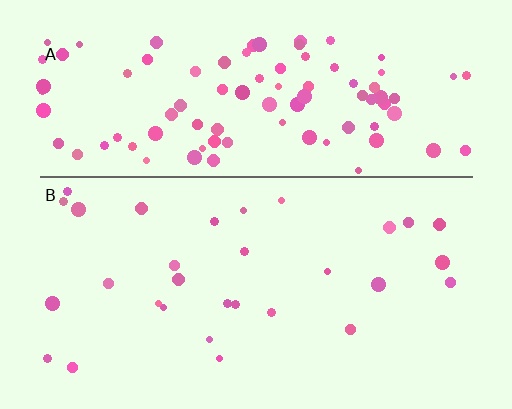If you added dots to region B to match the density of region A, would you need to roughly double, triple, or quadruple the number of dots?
Approximately triple.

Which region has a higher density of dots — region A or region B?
A (the top).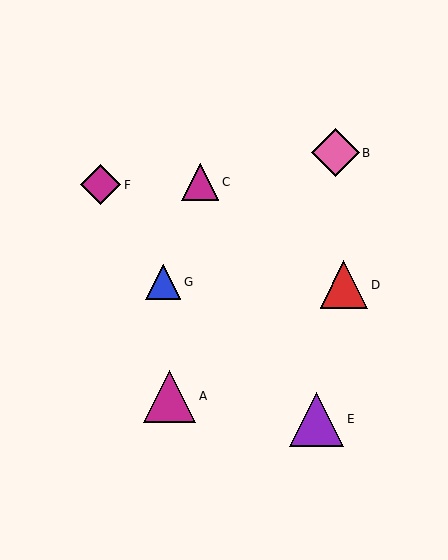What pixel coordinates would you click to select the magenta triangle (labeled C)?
Click at (200, 182) to select the magenta triangle C.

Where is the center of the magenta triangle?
The center of the magenta triangle is at (170, 396).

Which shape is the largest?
The purple triangle (labeled E) is the largest.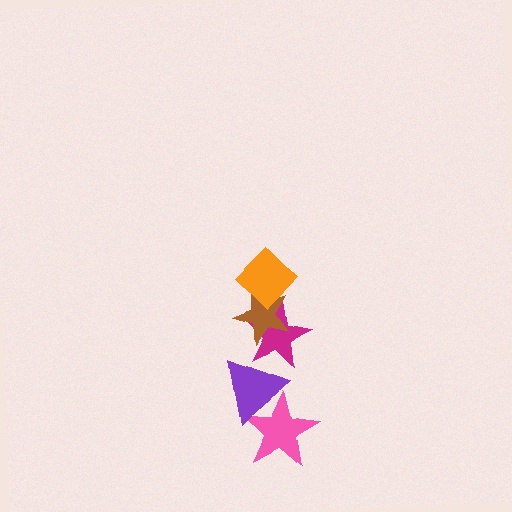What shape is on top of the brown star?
The orange diamond is on top of the brown star.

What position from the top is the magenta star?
The magenta star is 3rd from the top.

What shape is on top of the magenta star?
The brown star is on top of the magenta star.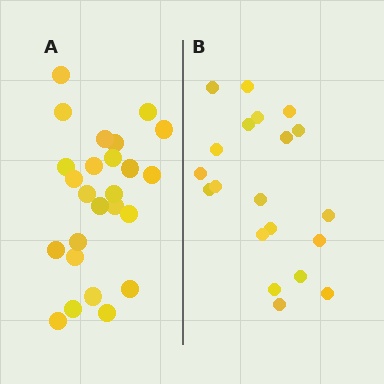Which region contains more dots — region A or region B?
Region A (the left region) has more dots.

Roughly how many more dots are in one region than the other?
Region A has about 5 more dots than region B.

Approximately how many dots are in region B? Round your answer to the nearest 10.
About 20 dots.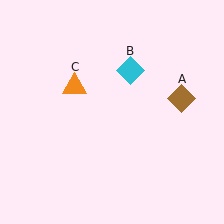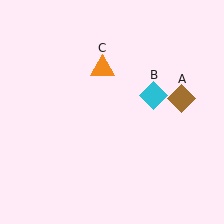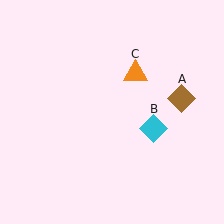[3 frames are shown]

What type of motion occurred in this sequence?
The cyan diamond (object B), orange triangle (object C) rotated clockwise around the center of the scene.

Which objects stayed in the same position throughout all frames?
Brown diamond (object A) remained stationary.